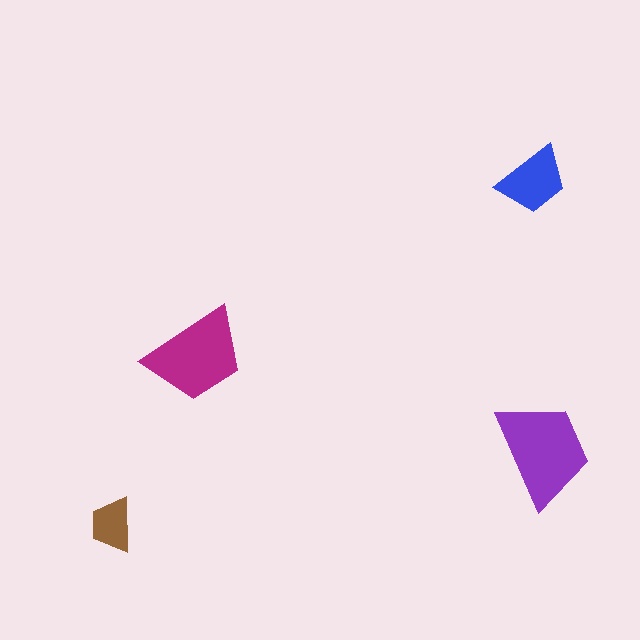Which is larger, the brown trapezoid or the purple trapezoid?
The purple one.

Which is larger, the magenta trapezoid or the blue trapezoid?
The magenta one.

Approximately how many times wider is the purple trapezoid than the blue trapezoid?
About 1.5 times wider.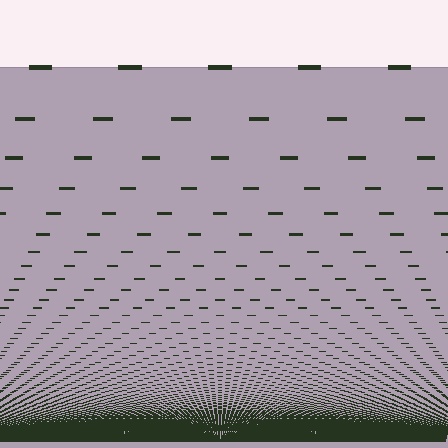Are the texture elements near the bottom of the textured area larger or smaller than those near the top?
Smaller. The gradient is inverted — elements near the bottom are smaller and denser.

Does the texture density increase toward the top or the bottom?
Density increases toward the bottom.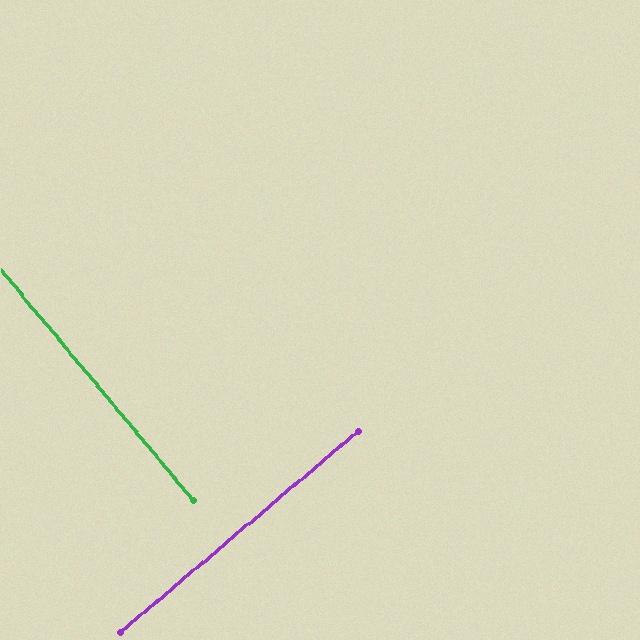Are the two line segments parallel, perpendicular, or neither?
Perpendicular — they meet at approximately 90°.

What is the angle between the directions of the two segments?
Approximately 90 degrees.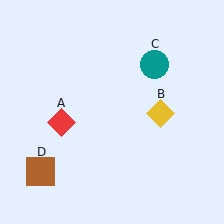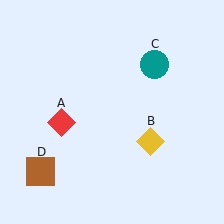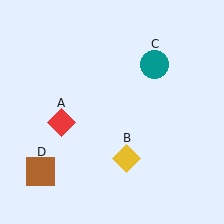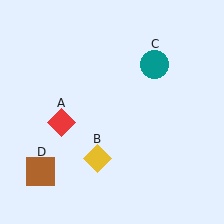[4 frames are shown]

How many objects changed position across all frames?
1 object changed position: yellow diamond (object B).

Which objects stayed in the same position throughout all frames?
Red diamond (object A) and teal circle (object C) and brown square (object D) remained stationary.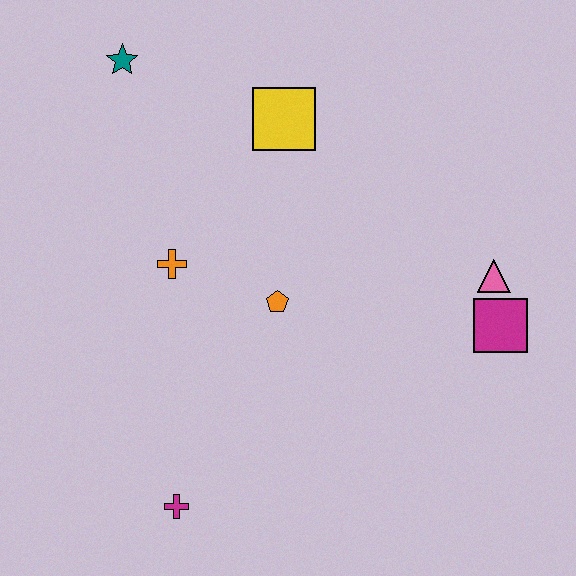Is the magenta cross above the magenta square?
No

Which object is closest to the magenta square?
The pink triangle is closest to the magenta square.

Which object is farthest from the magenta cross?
The teal star is farthest from the magenta cross.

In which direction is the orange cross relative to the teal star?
The orange cross is below the teal star.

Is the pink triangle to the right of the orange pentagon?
Yes